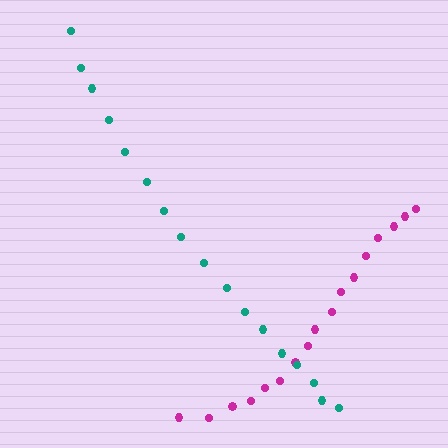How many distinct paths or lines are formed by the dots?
There are 2 distinct paths.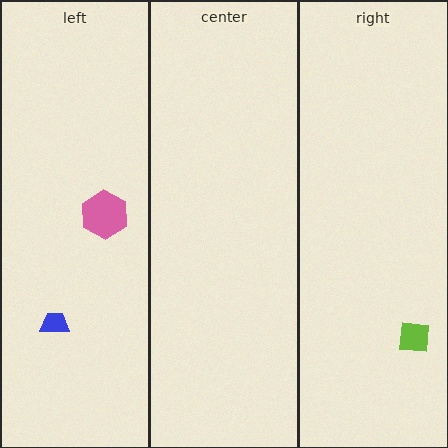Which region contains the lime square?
The right region.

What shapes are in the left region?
The blue trapezoid, the pink hexagon.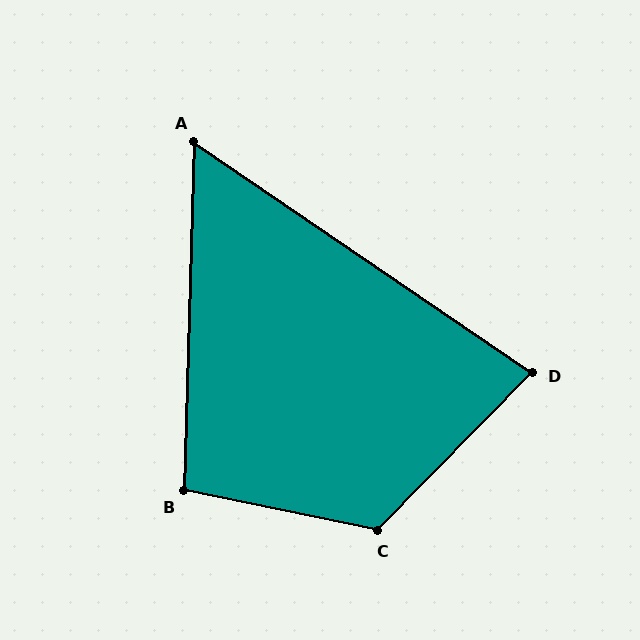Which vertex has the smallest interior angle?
A, at approximately 57 degrees.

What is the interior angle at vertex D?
Approximately 80 degrees (acute).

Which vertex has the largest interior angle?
C, at approximately 123 degrees.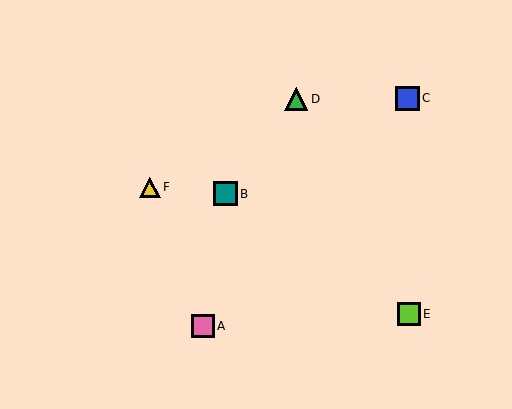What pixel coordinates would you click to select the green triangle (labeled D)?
Click at (296, 99) to select the green triangle D.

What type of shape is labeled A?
Shape A is a pink square.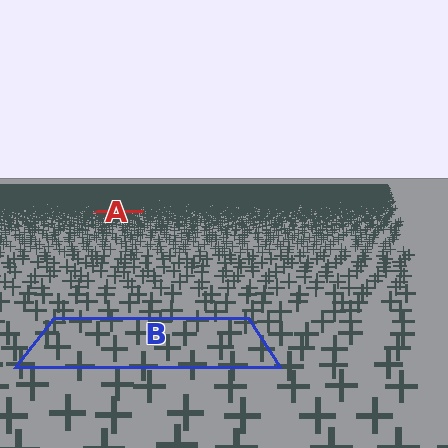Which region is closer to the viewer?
Region B is closer. The texture elements there are larger and more spread out.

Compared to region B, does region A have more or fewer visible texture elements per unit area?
Region A has more texture elements per unit area — they are packed more densely because it is farther away.